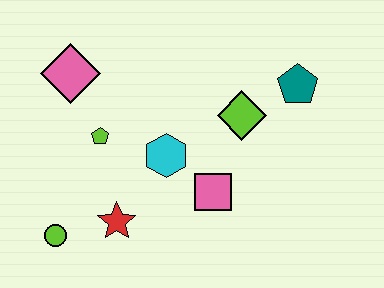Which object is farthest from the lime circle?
The teal pentagon is farthest from the lime circle.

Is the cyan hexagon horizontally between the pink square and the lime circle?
Yes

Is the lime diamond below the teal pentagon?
Yes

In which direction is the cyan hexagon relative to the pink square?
The cyan hexagon is to the left of the pink square.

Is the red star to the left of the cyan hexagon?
Yes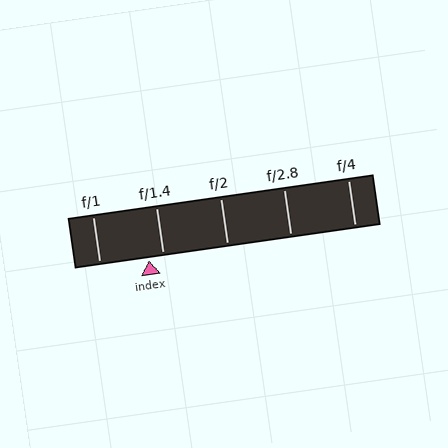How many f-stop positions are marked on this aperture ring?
There are 5 f-stop positions marked.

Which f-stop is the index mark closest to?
The index mark is closest to f/1.4.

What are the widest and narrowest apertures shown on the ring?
The widest aperture shown is f/1 and the narrowest is f/4.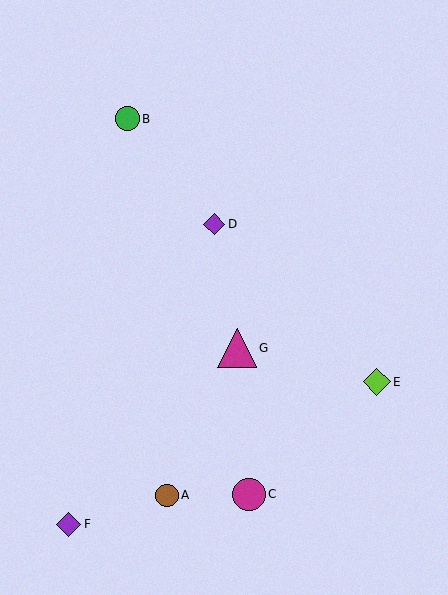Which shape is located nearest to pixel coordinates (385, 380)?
The lime diamond (labeled E) at (377, 382) is nearest to that location.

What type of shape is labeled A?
Shape A is a brown circle.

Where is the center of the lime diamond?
The center of the lime diamond is at (377, 382).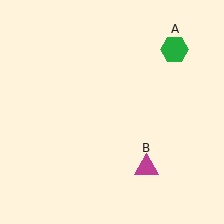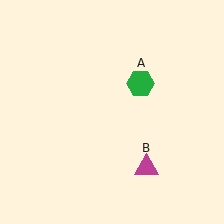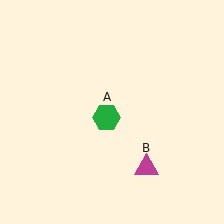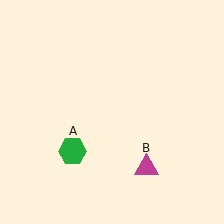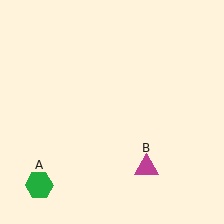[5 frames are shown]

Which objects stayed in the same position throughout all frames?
Magenta triangle (object B) remained stationary.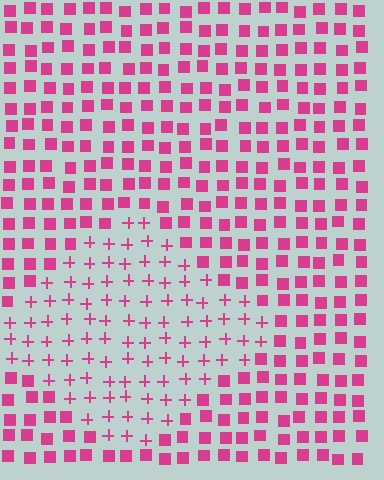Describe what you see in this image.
The image is filled with small magenta elements arranged in a uniform grid. A diamond-shaped region contains plus signs, while the surrounding area contains squares. The boundary is defined purely by the change in element shape.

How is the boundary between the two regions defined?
The boundary is defined by a change in element shape: plus signs inside vs. squares outside. All elements share the same color and spacing.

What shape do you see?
I see a diamond.